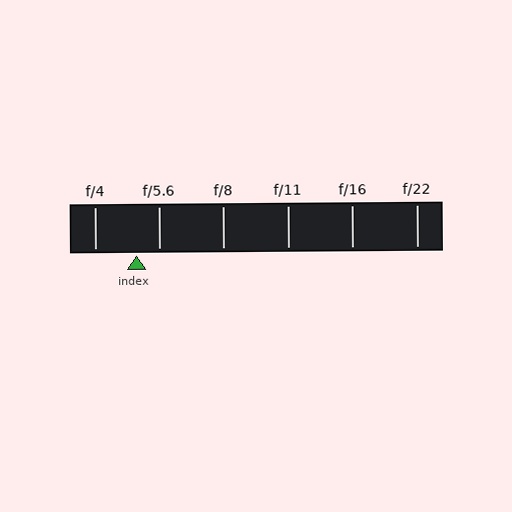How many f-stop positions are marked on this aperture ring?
There are 6 f-stop positions marked.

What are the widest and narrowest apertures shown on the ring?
The widest aperture shown is f/4 and the narrowest is f/22.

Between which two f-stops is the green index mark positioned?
The index mark is between f/4 and f/5.6.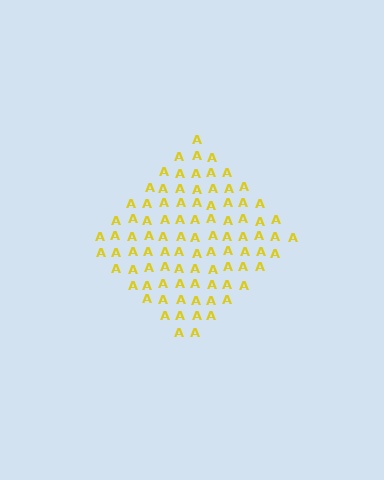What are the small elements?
The small elements are letter A's.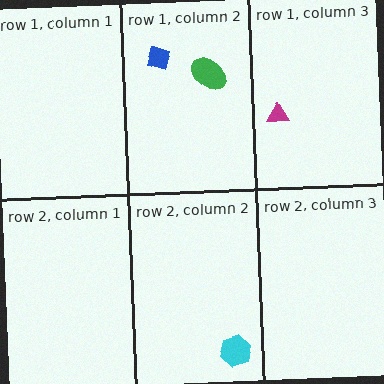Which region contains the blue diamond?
The row 1, column 2 region.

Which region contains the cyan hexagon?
The row 2, column 2 region.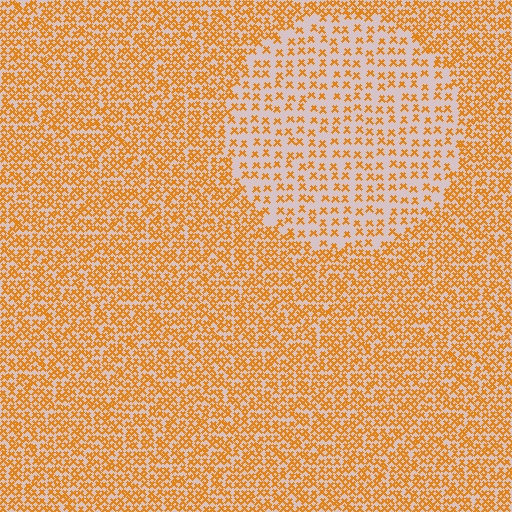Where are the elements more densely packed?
The elements are more densely packed outside the circle boundary.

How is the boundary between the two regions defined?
The boundary is defined by a change in element density (approximately 2.1x ratio). All elements are the same color, size, and shape.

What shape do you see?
I see a circle.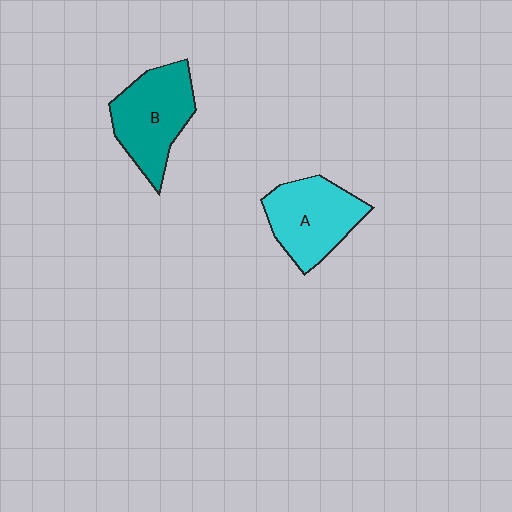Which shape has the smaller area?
Shape A (cyan).